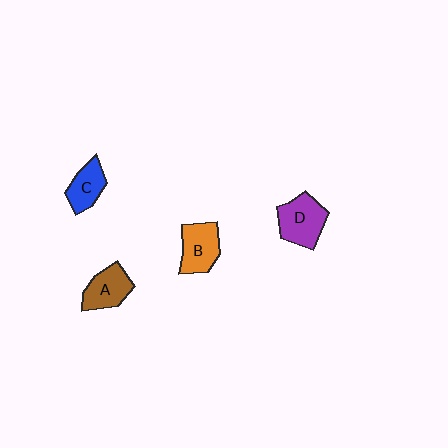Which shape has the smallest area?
Shape C (blue).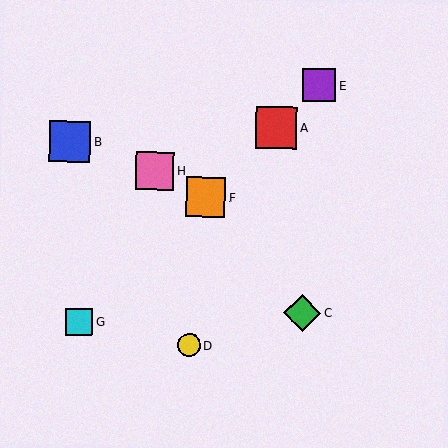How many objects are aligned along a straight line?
4 objects (A, E, F, G) are aligned along a straight line.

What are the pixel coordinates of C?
Object C is at (302, 313).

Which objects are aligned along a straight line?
Objects A, E, F, G are aligned along a straight line.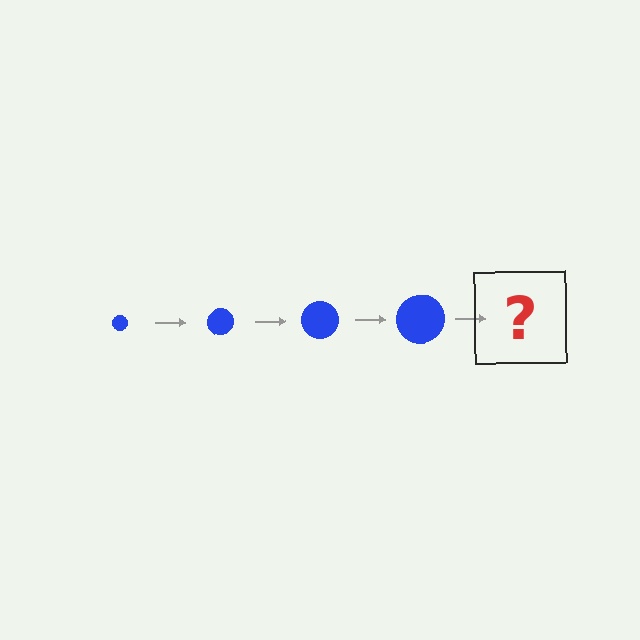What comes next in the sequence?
The next element should be a blue circle, larger than the previous one.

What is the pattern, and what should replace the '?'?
The pattern is that the circle gets progressively larger each step. The '?' should be a blue circle, larger than the previous one.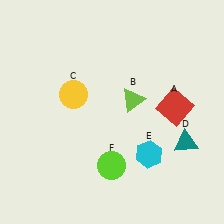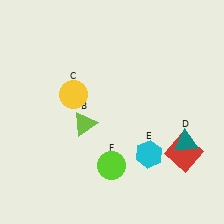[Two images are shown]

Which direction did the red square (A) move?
The red square (A) moved down.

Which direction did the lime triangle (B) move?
The lime triangle (B) moved left.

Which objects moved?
The objects that moved are: the red square (A), the lime triangle (B).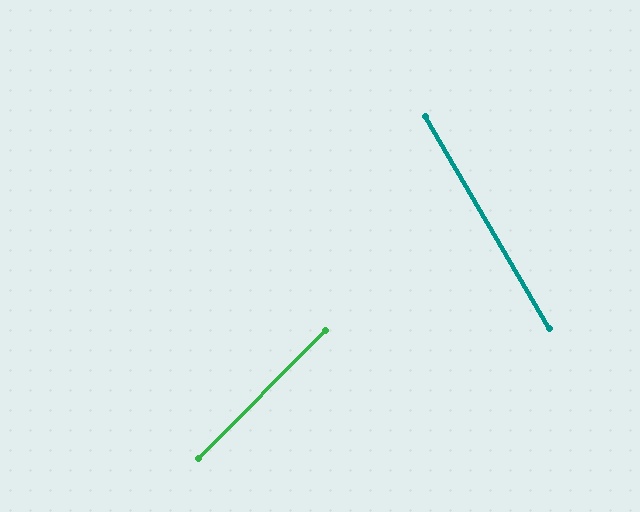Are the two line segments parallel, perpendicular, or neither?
Neither parallel nor perpendicular — they differ by about 75°.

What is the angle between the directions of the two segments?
Approximately 75 degrees.